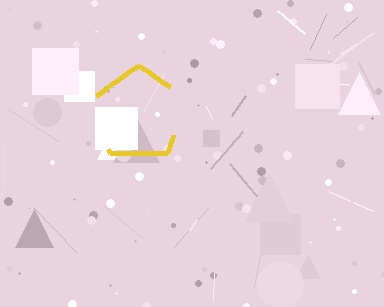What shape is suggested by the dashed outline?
The dashed outline suggests a pentagon.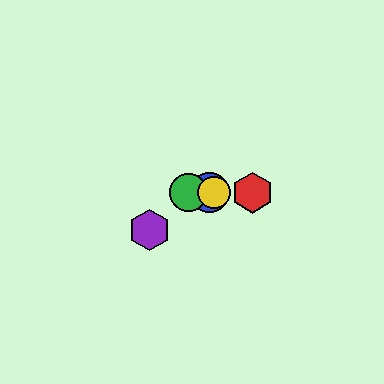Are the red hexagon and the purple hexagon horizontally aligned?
No, the red hexagon is at y≈193 and the purple hexagon is at y≈230.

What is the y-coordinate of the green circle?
The green circle is at y≈193.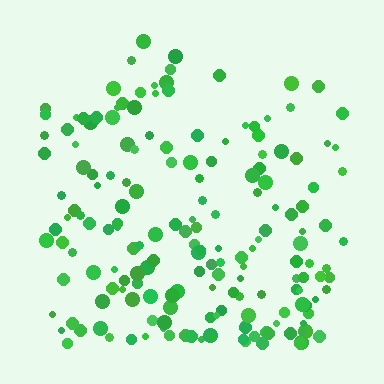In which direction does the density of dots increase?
From top to bottom, with the bottom side densest.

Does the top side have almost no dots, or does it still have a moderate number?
Still a moderate number, just noticeably fewer than the bottom.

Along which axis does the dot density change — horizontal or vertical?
Vertical.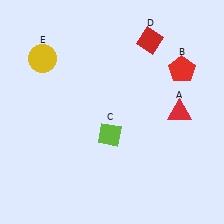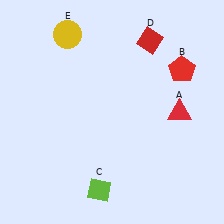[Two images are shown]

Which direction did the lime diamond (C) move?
The lime diamond (C) moved down.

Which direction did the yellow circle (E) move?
The yellow circle (E) moved right.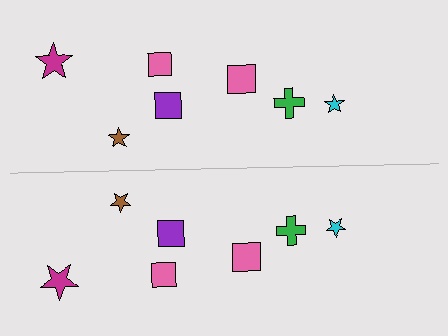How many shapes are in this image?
There are 14 shapes in this image.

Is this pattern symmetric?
Yes, this pattern has bilateral (reflection) symmetry.